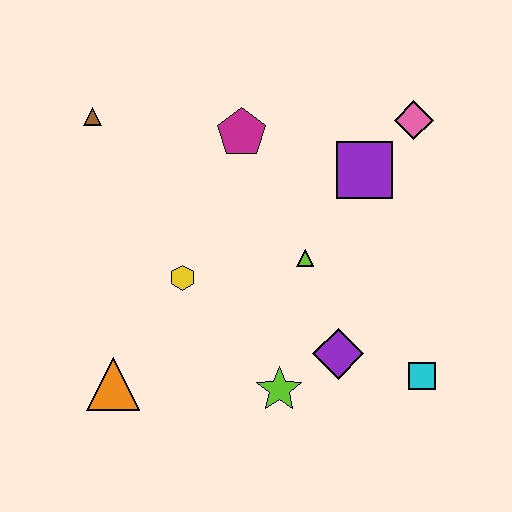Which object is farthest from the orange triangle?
The pink diamond is farthest from the orange triangle.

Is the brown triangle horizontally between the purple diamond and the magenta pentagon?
No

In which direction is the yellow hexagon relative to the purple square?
The yellow hexagon is to the left of the purple square.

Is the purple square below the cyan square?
No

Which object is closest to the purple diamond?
The lime star is closest to the purple diamond.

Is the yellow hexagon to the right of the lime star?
No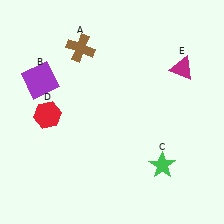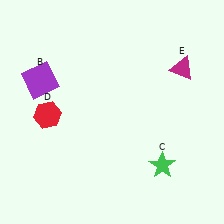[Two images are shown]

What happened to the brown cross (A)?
The brown cross (A) was removed in Image 2. It was in the top-left area of Image 1.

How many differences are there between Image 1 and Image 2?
There is 1 difference between the two images.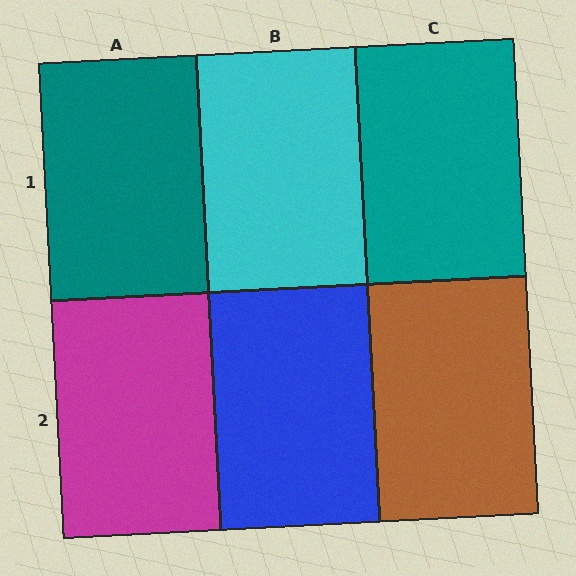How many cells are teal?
2 cells are teal.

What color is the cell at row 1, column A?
Teal.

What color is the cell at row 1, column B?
Cyan.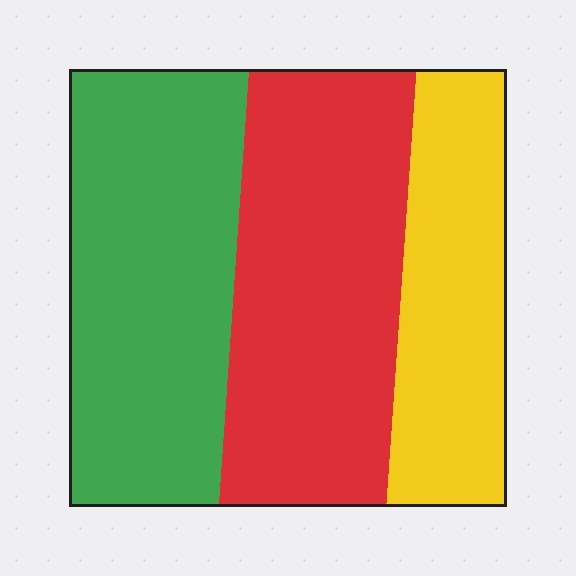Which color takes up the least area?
Yellow, at roughly 25%.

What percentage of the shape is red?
Red takes up between a quarter and a half of the shape.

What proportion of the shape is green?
Green takes up about three eighths (3/8) of the shape.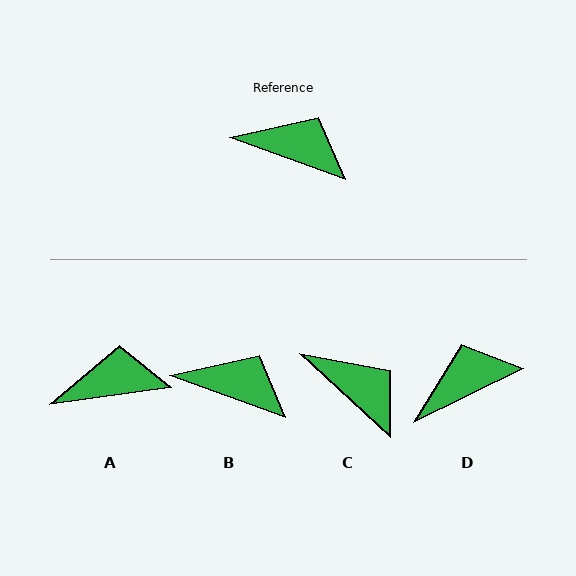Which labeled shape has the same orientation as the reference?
B.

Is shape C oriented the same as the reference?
No, it is off by about 23 degrees.